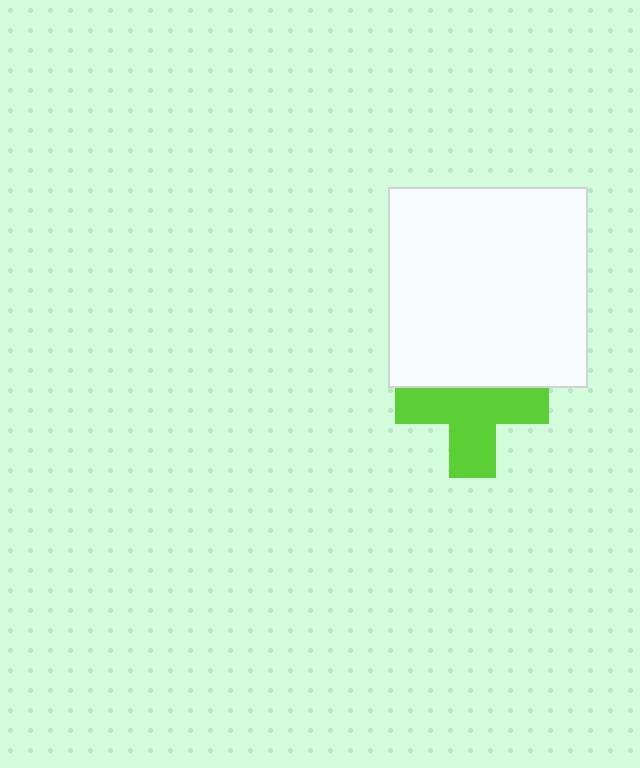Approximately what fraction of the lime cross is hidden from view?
Roughly 33% of the lime cross is hidden behind the white square.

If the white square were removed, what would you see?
You would see the complete lime cross.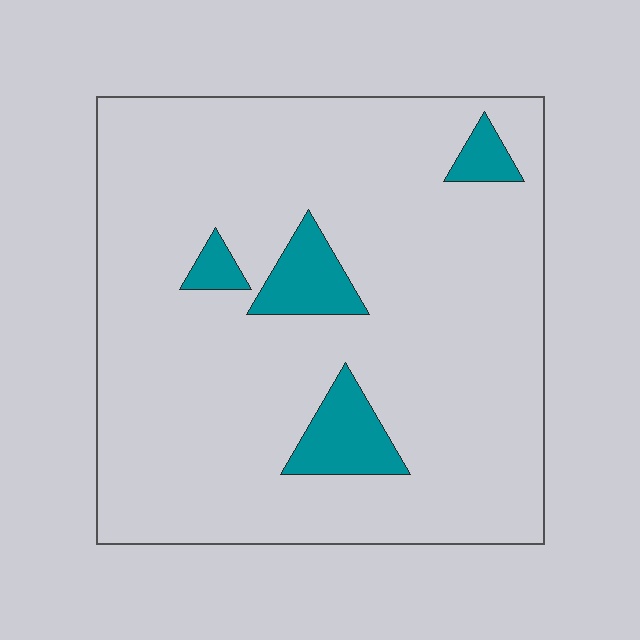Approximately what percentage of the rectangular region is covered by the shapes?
Approximately 10%.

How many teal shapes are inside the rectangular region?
4.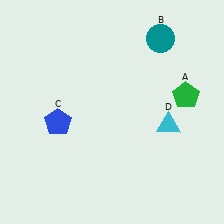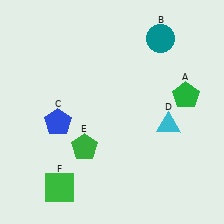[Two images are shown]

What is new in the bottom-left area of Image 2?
A green pentagon (E) was added in the bottom-left area of Image 2.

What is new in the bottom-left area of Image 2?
A green square (F) was added in the bottom-left area of Image 2.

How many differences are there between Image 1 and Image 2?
There are 2 differences between the two images.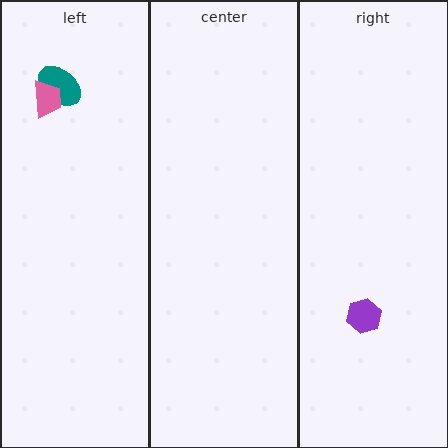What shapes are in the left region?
The teal ellipse, the pink trapezoid.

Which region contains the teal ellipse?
The left region.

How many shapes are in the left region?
2.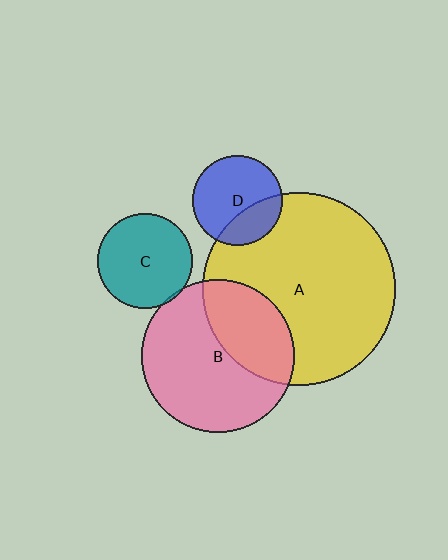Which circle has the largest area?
Circle A (yellow).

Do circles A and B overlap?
Yes.